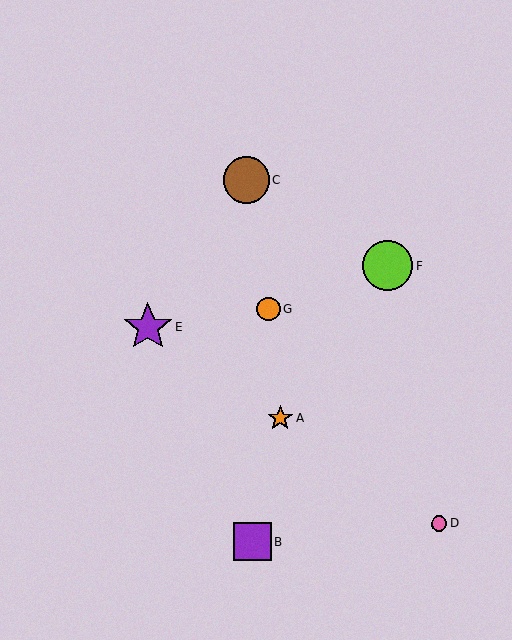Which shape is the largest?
The lime circle (labeled F) is the largest.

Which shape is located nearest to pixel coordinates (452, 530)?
The pink circle (labeled D) at (439, 524) is nearest to that location.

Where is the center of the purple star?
The center of the purple star is at (148, 327).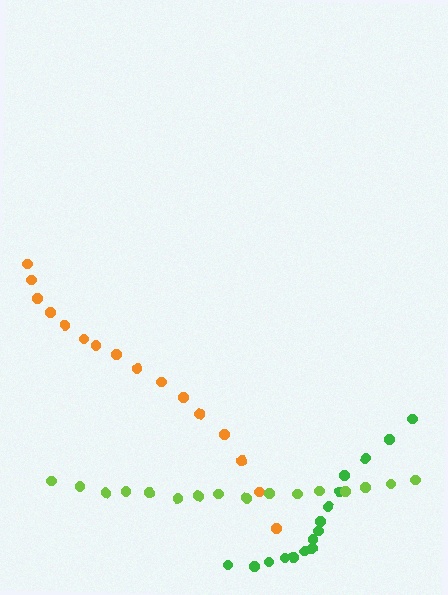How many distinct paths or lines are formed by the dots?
There are 3 distinct paths.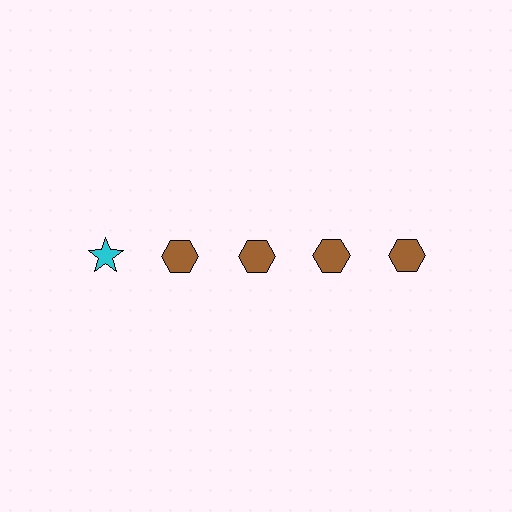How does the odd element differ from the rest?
It differs in both color (cyan instead of brown) and shape (star instead of hexagon).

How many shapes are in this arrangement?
There are 5 shapes arranged in a grid pattern.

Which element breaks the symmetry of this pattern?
The cyan star in the top row, leftmost column breaks the symmetry. All other shapes are brown hexagons.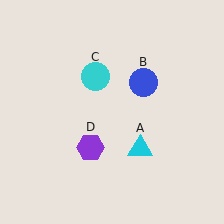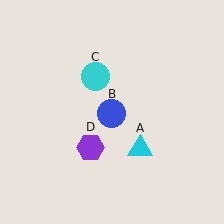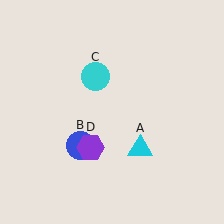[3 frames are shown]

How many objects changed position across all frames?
1 object changed position: blue circle (object B).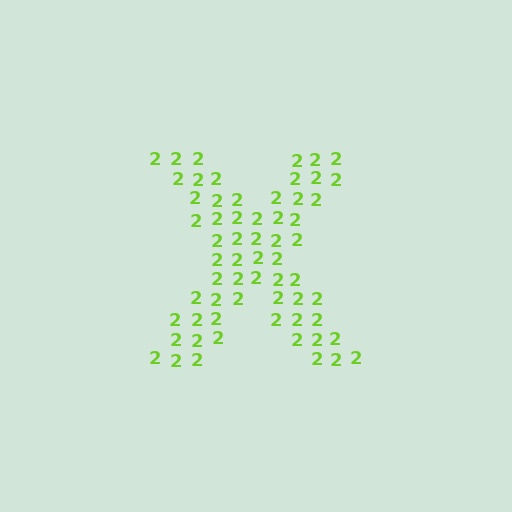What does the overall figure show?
The overall figure shows the letter X.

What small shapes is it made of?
It is made of small digit 2's.